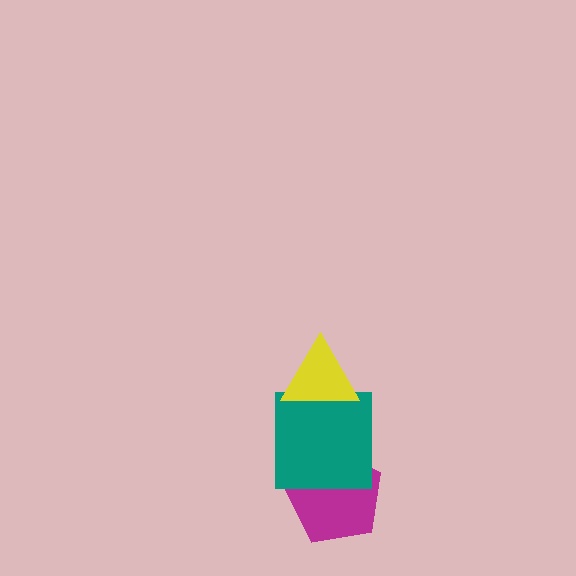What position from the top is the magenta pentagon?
The magenta pentagon is 3rd from the top.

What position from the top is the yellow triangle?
The yellow triangle is 1st from the top.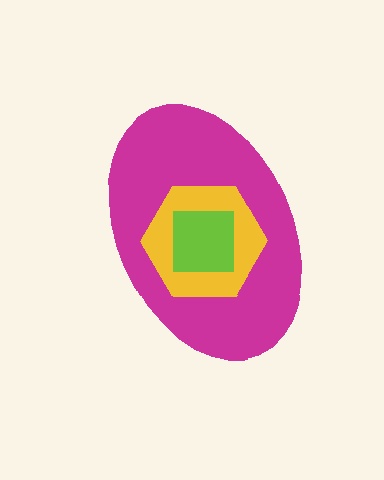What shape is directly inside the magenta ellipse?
The yellow hexagon.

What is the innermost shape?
The lime square.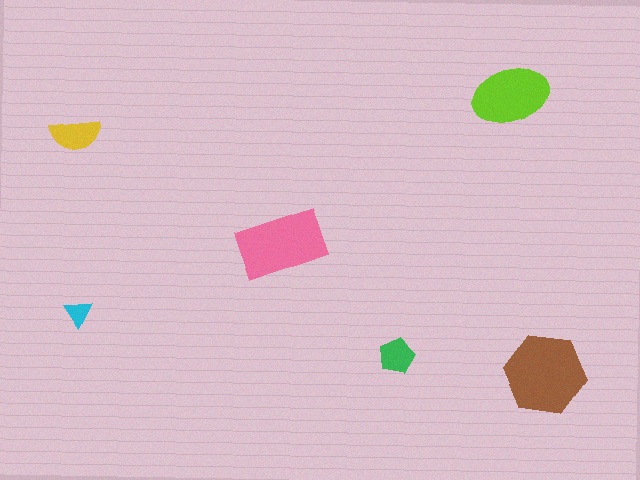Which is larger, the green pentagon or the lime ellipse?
The lime ellipse.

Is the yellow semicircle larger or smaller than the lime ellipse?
Smaller.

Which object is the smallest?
The cyan triangle.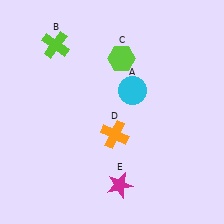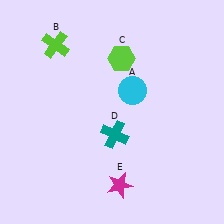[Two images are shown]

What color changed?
The cross (D) changed from orange in Image 1 to teal in Image 2.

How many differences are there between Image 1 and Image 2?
There is 1 difference between the two images.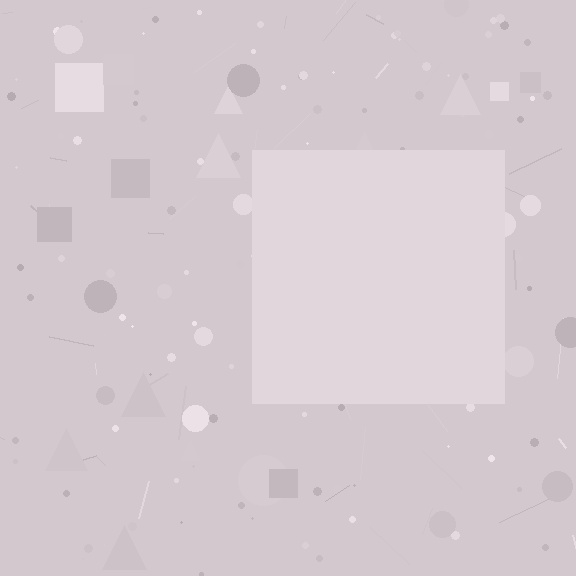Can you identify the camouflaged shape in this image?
The camouflaged shape is a square.